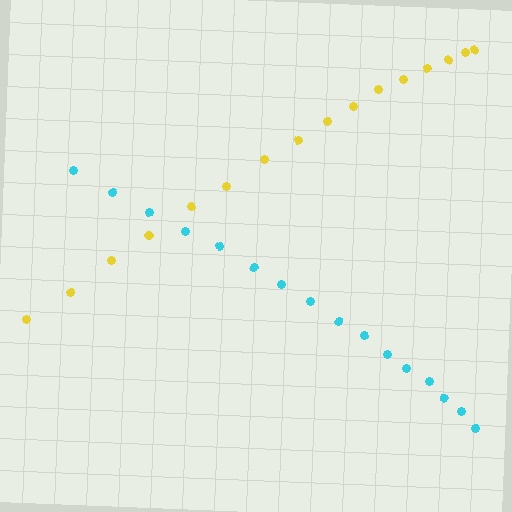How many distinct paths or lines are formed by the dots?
There are 2 distinct paths.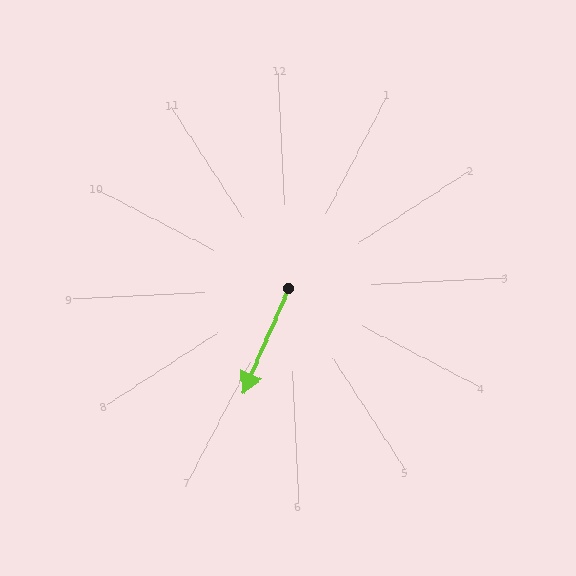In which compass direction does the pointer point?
Southwest.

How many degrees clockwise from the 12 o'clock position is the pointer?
Approximately 206 degrees.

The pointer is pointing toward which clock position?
Roughly 7 o'clock.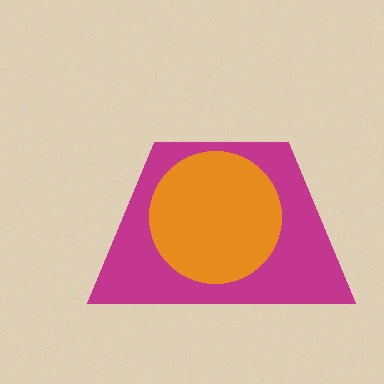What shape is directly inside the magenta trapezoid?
The orange circle.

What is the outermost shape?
The magenta trapezoid.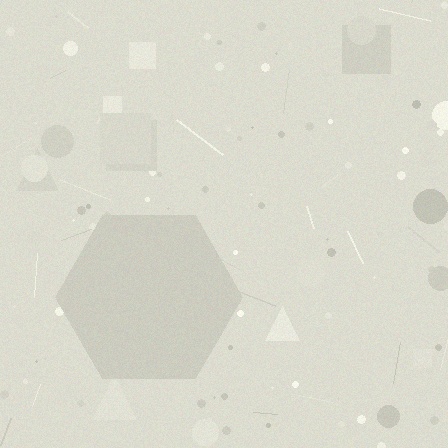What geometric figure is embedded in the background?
A hexagon is embedded in the background.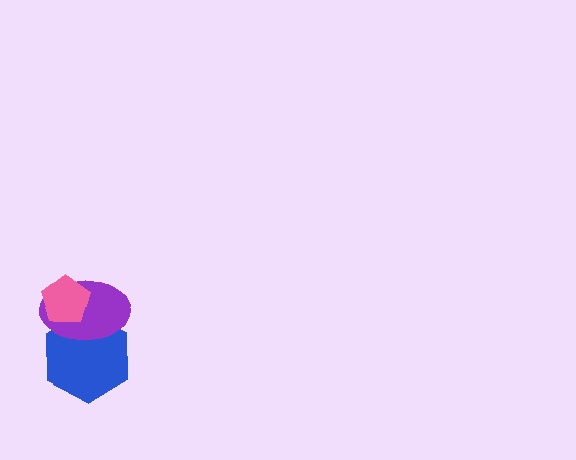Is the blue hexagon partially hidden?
Yes, it is partially covered by another shape.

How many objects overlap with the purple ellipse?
2 objects overlap with the purple ellipse.